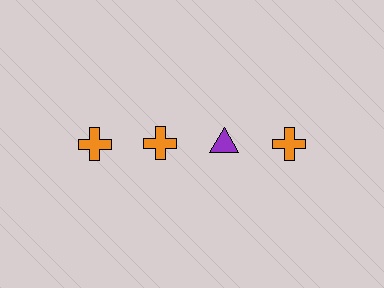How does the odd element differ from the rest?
It differs in both color (purple instead of orange) and shape (triangle instead of cross).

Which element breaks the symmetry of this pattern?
The purple triangle in the top row, center column breaks the symmetry. All other shapes are orange crosses.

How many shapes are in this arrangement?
There are 4 shapes arranged in a grid pattern.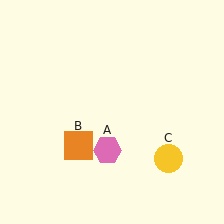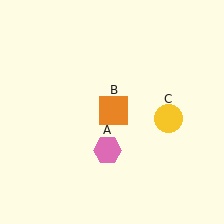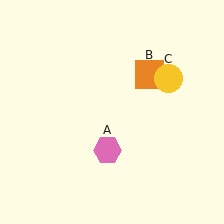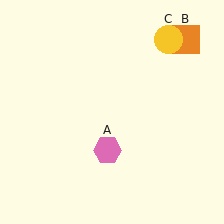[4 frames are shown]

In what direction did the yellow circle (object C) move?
The yellow circle (object C) moved up.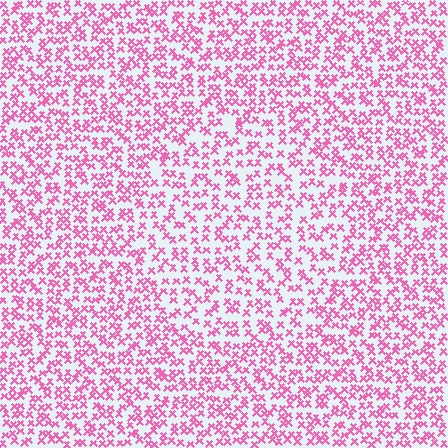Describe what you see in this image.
The image contains small pink elements arranged at two different densities. A circle-shaped region is visible where the elements are less densely packed than the surrounding area.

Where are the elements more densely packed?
The elements are more densely packed outside the circle boundary.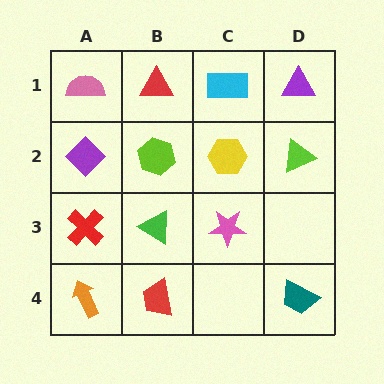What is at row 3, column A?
A red cross.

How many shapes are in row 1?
4 shapes.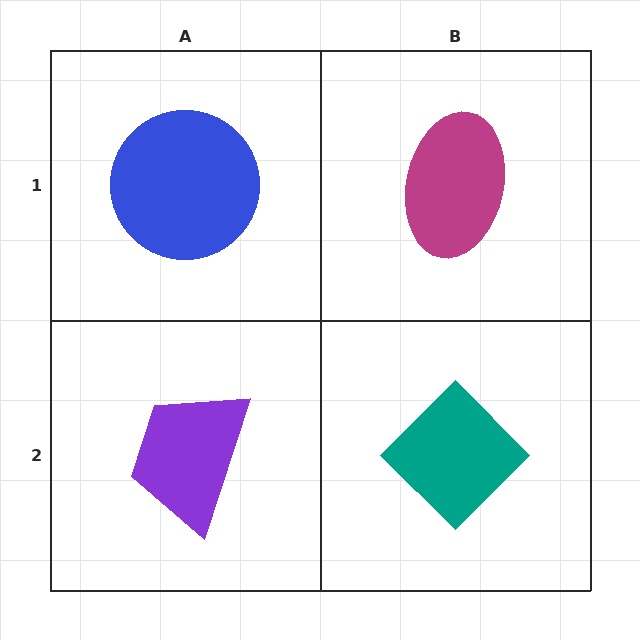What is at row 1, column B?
A magenta ellipse.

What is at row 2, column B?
A teal diamond.